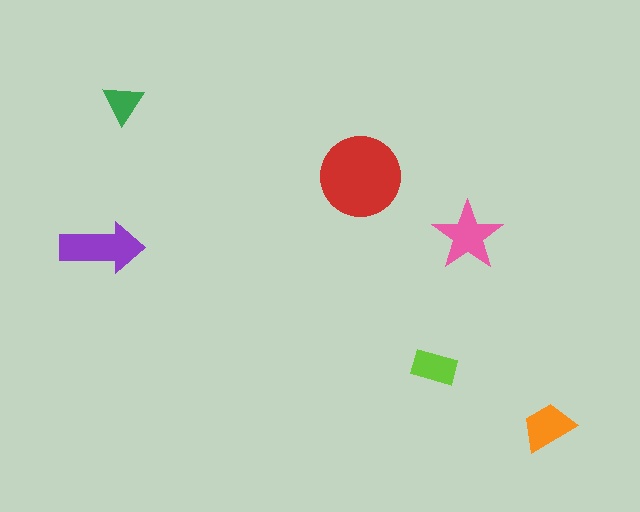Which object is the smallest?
The green triangle.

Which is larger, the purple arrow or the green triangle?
The purple arrow.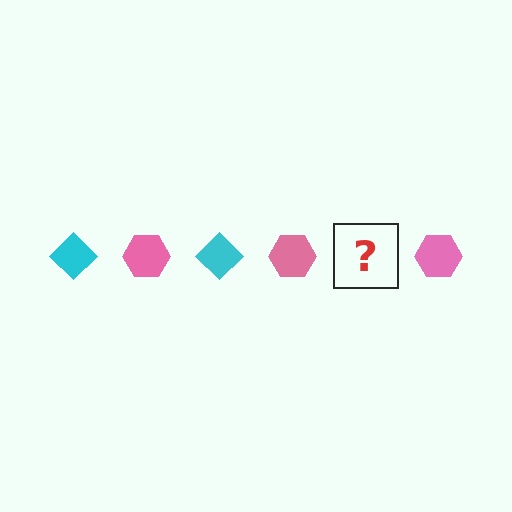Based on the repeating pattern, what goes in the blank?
The blank should be a cyan diamond.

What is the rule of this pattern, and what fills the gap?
The rule is that the pattern alternates between cyan diamond and pink hexagon. The gap should be filled with a cyan diamond.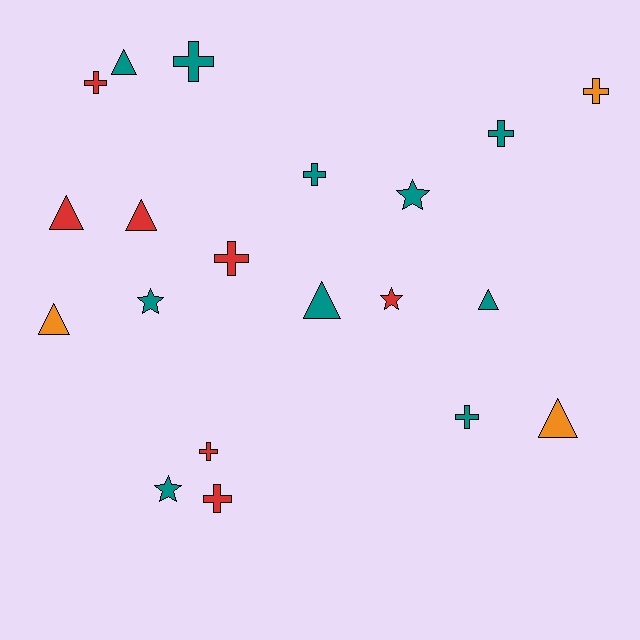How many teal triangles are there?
There are 3 teal triangles.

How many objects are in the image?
There are 20 objects.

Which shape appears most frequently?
Cross, with 9 objects.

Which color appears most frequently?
Teal, with 10 objects.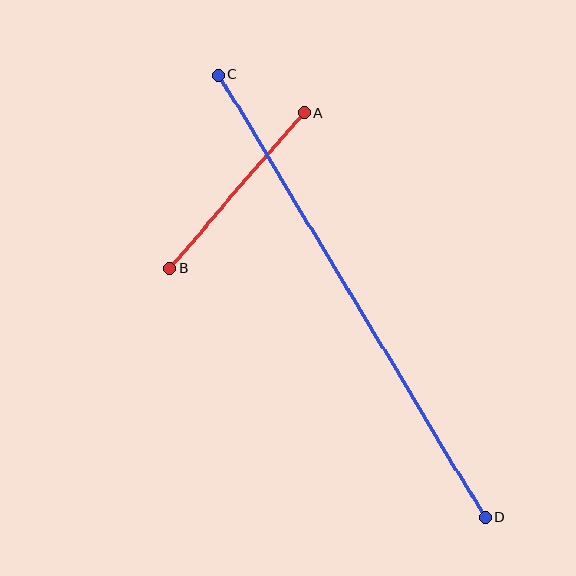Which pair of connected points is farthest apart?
Points C and D are farthest apart.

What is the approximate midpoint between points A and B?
The midpoint is at approximately (237, 190) pixels.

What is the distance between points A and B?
The distance is approximately 206 pixels.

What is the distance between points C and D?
The distance is approximately 517 pixels.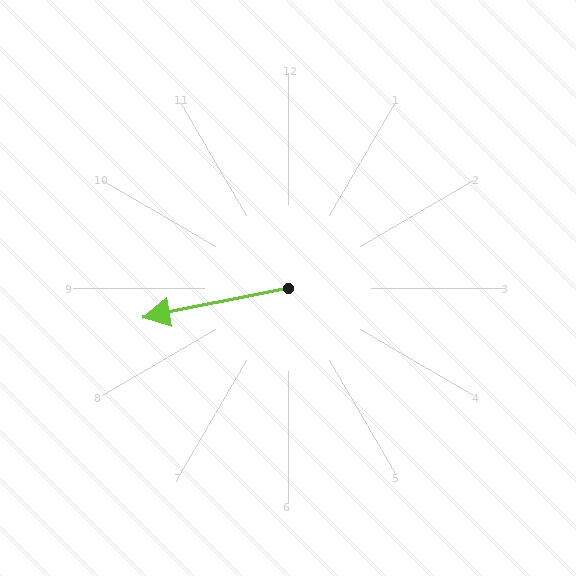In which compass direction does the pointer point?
West.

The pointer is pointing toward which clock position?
Roughly 9 o'clock.